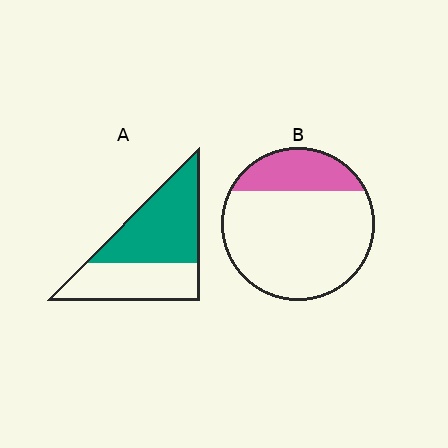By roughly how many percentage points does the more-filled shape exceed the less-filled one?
By roughly 35 percentage points (A over B).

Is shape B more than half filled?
No.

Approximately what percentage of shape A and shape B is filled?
A is approximately 55% and B is approximately 25%.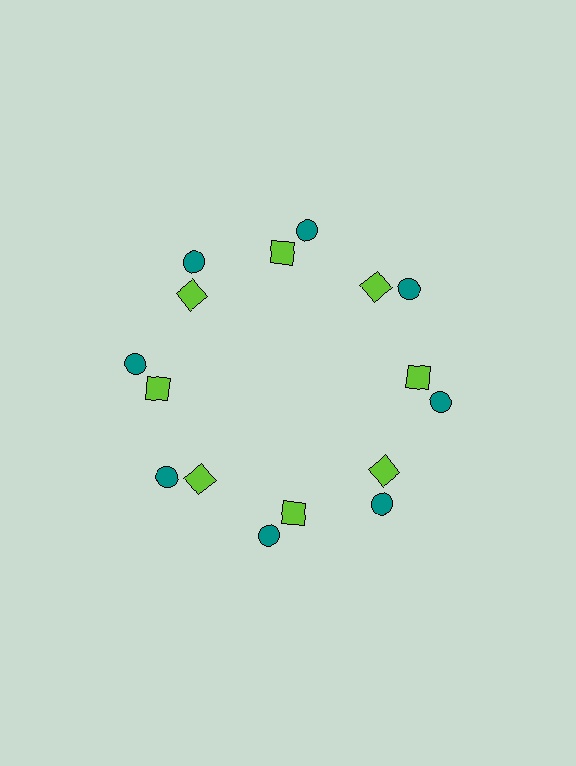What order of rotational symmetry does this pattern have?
This pattern has 8-fold rotational symmetry.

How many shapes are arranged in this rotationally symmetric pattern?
There are 16 shapes, arranged in 8 groups of 2.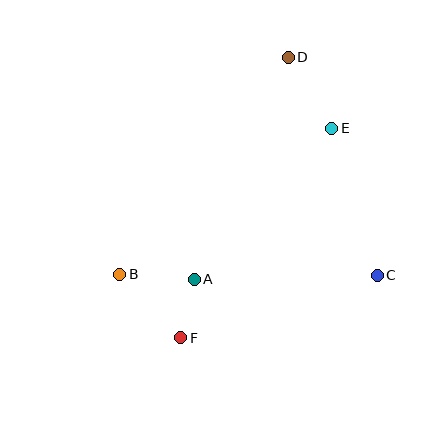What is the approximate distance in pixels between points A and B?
The distance between A and B is approximately 75 pixels.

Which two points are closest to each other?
Points A and F are closest to each other.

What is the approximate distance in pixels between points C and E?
The distance between C and E is approximately 154 pixels.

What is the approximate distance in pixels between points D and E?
The distance between D and E is approximately 83 pixels.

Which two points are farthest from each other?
Points D and F are farthest from each other.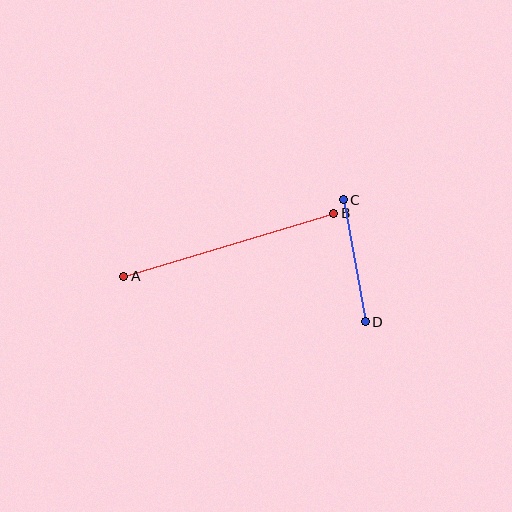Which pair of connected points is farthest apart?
Points A and B are farthest apart.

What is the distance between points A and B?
The distance is approximately 219 pixels.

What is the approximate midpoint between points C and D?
The midpoint is at approximately (354, 261) pixels.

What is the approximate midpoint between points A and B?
The midpoint is at approximately (229, 245) pixels.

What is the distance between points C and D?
The distance is approximately 124 pixels.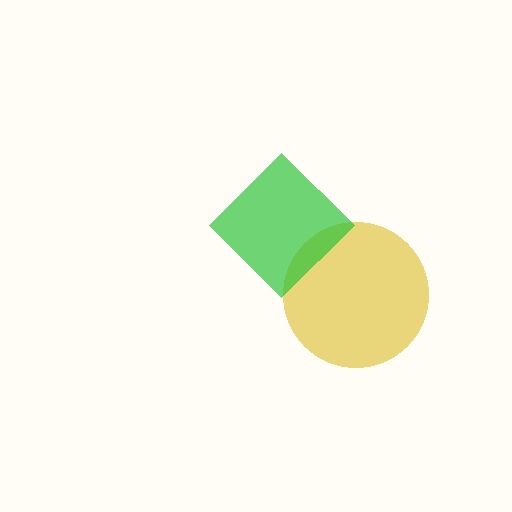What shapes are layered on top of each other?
The layered shapes are: a yellow circle, a green diamond.